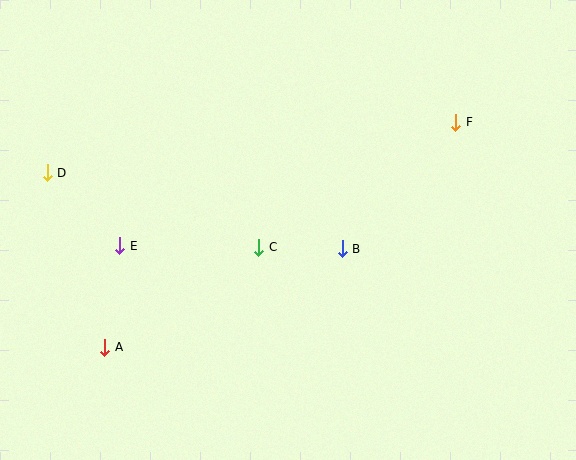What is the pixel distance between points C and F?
The distance between C and F is 233 pixels.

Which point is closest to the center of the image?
Point C at (259, 247) is closest to the center.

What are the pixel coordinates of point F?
Point F is at (456, 122).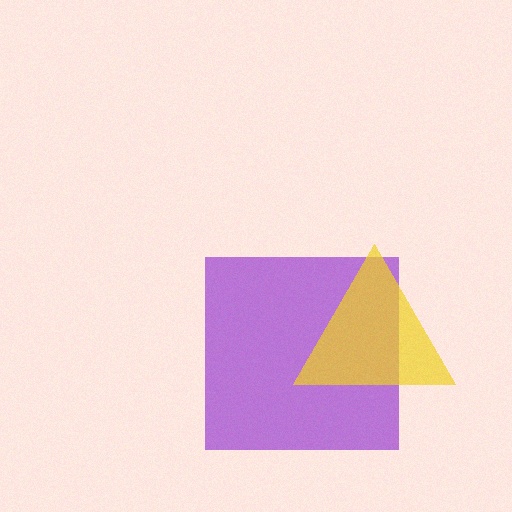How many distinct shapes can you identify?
There are 2 distinct shapes: a purple square, a yellow triangle.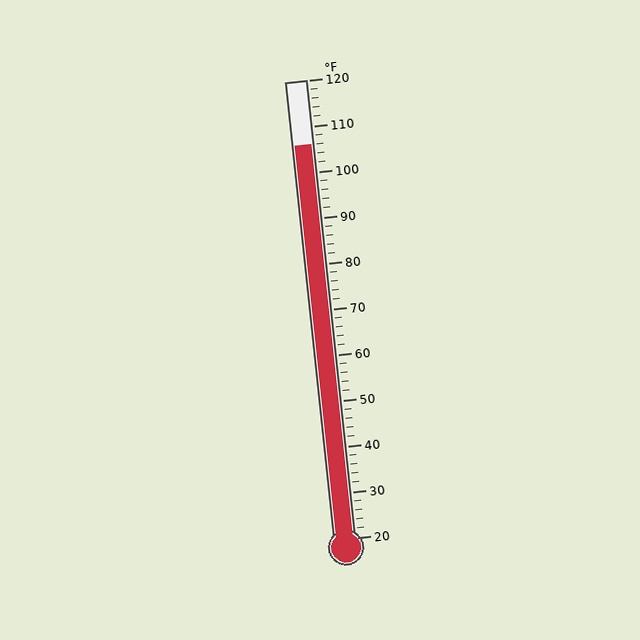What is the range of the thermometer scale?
The thermometer scale ranges from 20°F to 120°F.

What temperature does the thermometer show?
The thermometer shows approximately 106°F.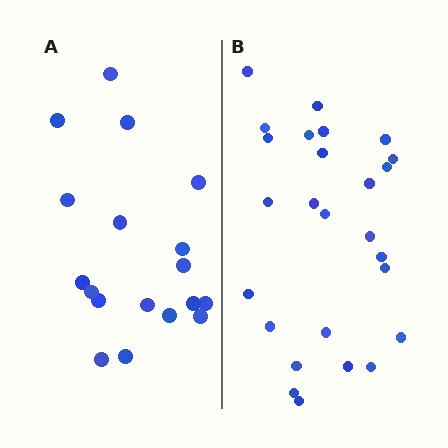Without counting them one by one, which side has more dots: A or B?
Region B (the right region) has more dots.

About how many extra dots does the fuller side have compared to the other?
Region B has roughly 8 or so more dots than region A.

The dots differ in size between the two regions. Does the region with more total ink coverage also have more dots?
No. Region A has more total ink coverage because its dots are larger, but region B actually contains more individual dots. Total area can be misleading — the number of items is what matters here.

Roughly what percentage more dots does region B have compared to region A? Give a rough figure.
About 45% more.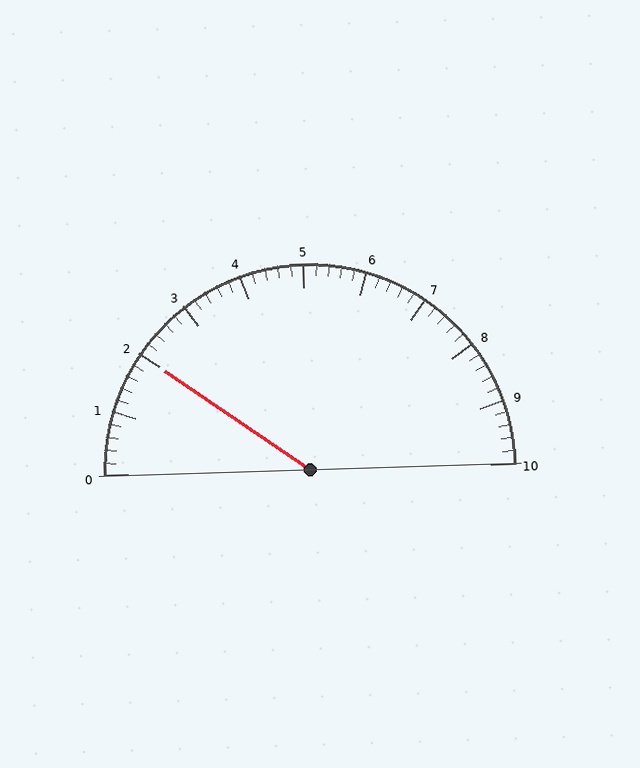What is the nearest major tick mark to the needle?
The nearest major tick mark is 2.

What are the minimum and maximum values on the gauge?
The gauge ranges from 0 to 10.